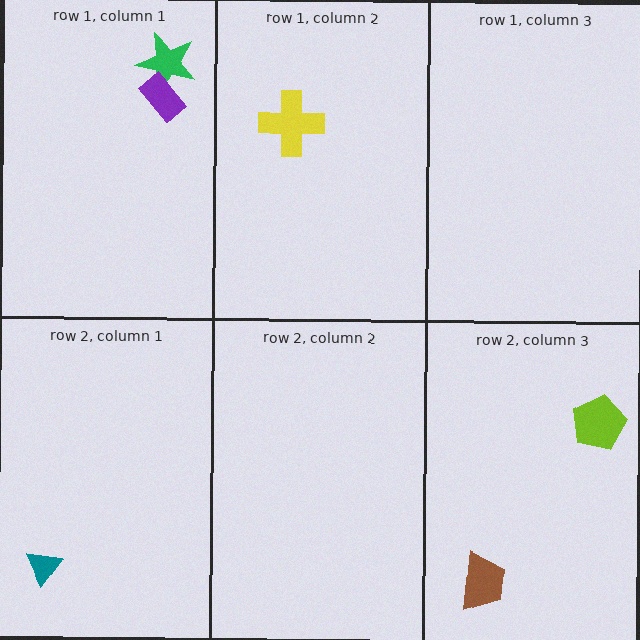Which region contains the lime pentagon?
The row 2, column 3 region.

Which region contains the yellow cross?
The row 1, column 2 region.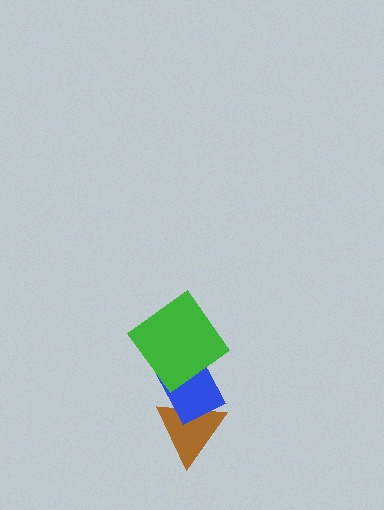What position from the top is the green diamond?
The green diamond is 1st from the top.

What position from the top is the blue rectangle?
The blue rectangle is 2nd from the top.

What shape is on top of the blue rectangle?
The green diamond is on top of the blue rectangle.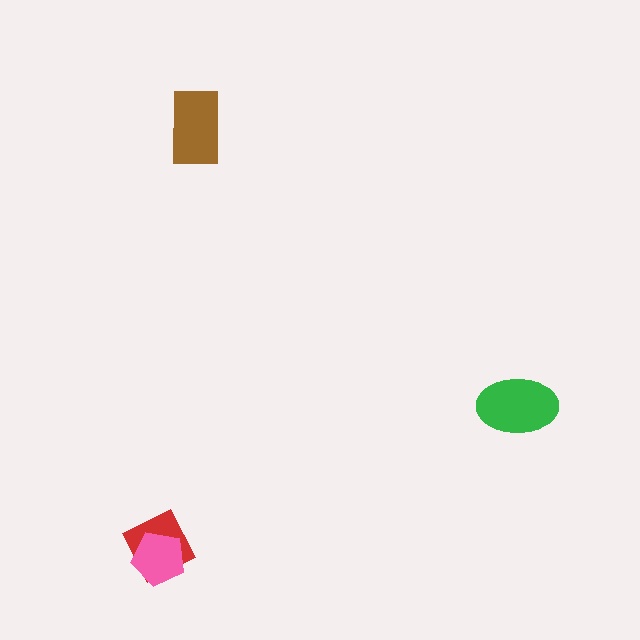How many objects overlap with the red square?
1 object overlaps with the red square.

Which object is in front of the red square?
The pink pentagon is in front of the red square.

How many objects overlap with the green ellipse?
0 objects overlap with the green ellipse.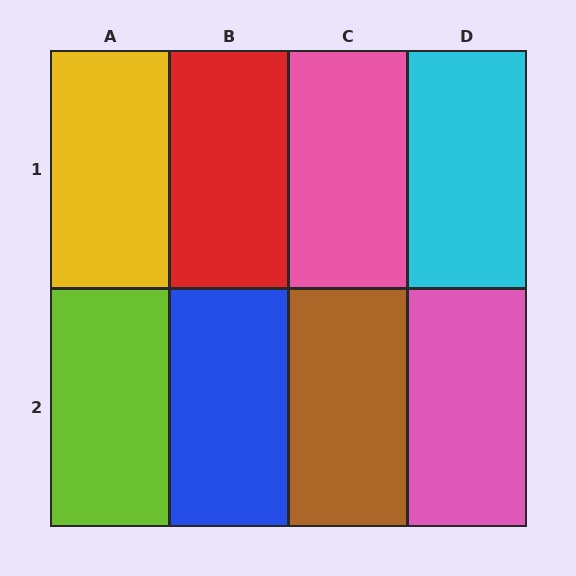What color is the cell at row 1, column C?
Pink.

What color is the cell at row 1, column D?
Cyan.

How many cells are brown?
1 cell is brown.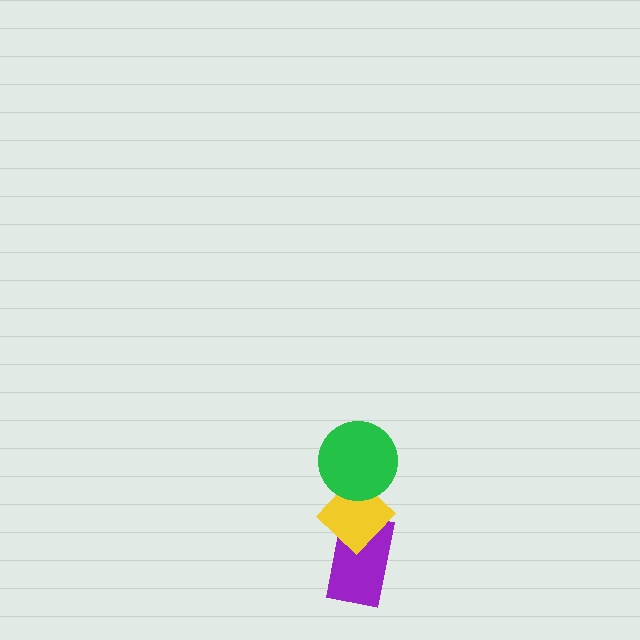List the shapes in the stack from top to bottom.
From top to bottom: the green circle, the yellow diamond, the purple rectangle.